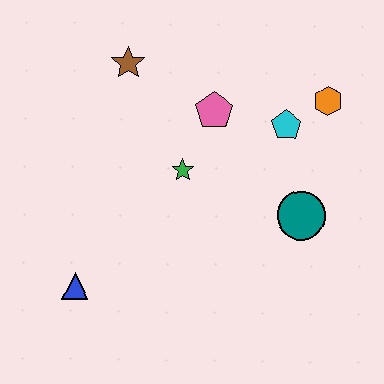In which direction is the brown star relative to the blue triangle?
The brown star is above the blue triangle.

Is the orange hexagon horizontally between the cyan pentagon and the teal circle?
No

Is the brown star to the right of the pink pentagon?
No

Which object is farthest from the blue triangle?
The orange hexagon is farthest from the blue triangle.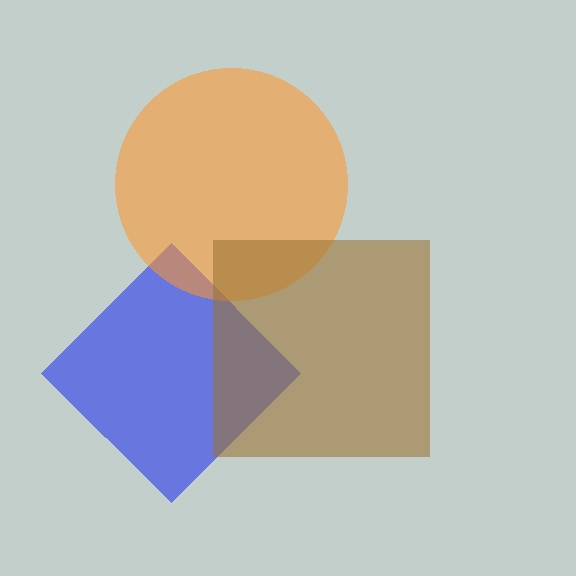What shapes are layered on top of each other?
The layered shapes are: a blue diamond, an orange circle, a brown square.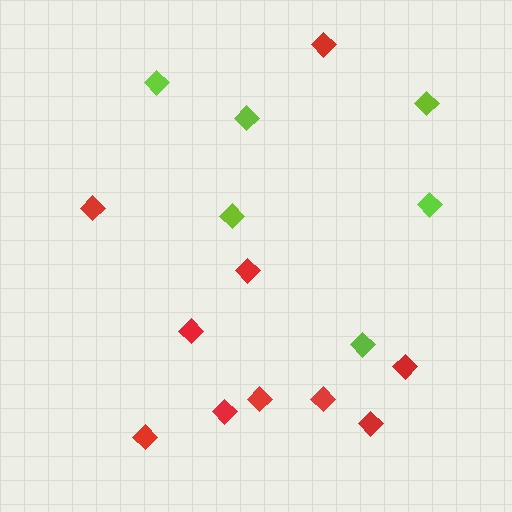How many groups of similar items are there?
There are 2 groups: one group of red diamonds (10) and one group of lime diamonds (6).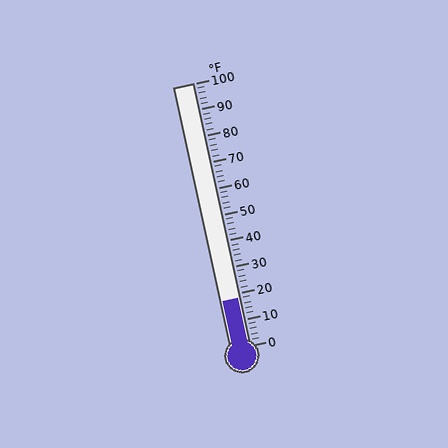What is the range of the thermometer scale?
The thermometer scale ranges from 0°F to 100°F.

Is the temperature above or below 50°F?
The temperature is below 50°F.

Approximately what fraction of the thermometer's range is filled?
The thermometer is filled to approximately 20% of its range.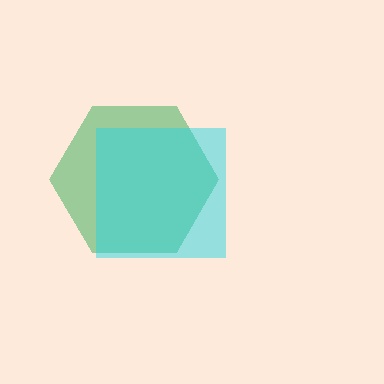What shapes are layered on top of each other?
The layered shapes are: a green hexagon, a cyan square.